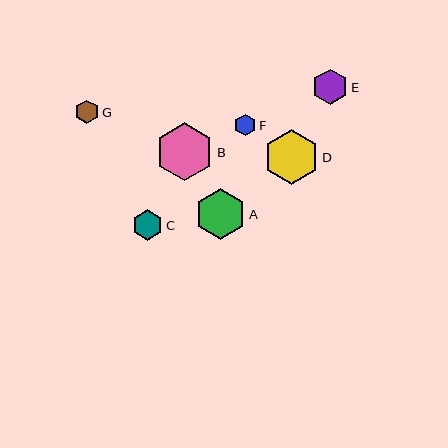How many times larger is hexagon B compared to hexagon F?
Hexagon B is approximately 2.7 times the size of hexagon F.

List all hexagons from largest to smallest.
From largest to smallest: B, D, A, E, C, G, F.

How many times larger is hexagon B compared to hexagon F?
Hexagon B is approximately 2.7 times the size of hexagon F.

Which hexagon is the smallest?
Hexagon F is the smallest with a size of approximately 21 pixels.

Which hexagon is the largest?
Hexagon B is the largest with a size of approximately 58 pixels.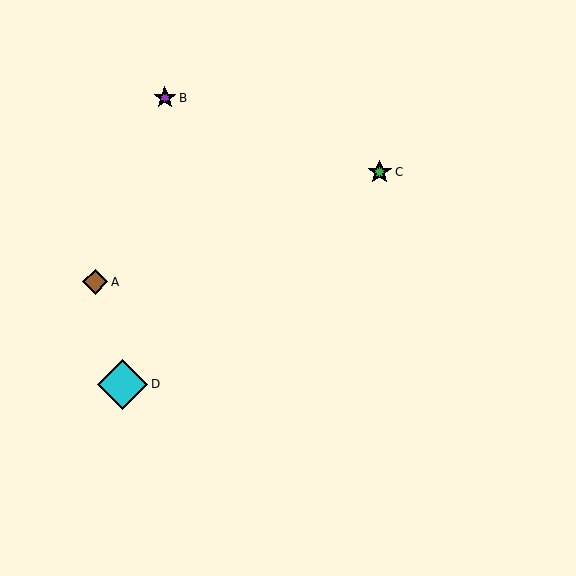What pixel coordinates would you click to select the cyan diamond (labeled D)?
Click at (122, 384) to select the cyan diamond D.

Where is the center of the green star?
The center of the green star is at (380, 172).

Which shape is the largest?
The cyan diamond (labeled D) is the largest.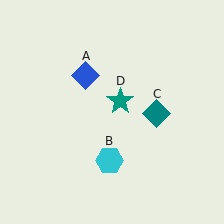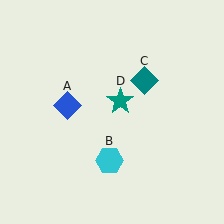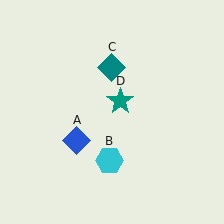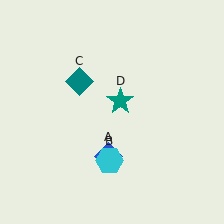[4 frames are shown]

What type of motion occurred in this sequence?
The blue diamond (object A), teal diamond (object C) rotated counterclockwise around the center of the scene.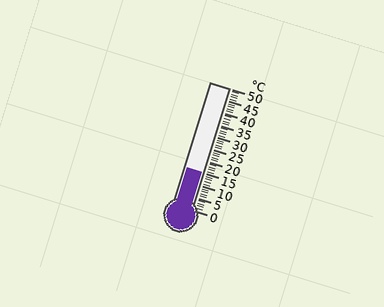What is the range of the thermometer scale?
The thermometer scale ranges from 0°C to 50°C.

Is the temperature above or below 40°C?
The temperature is below 40°C.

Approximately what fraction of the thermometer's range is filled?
The thermometer is filled to approximately 30% of its range.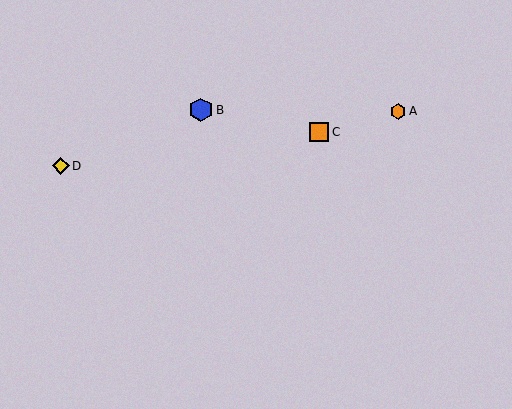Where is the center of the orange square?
The center of the orange square is at (319, 132).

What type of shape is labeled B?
Shape B is a blue hexagon.